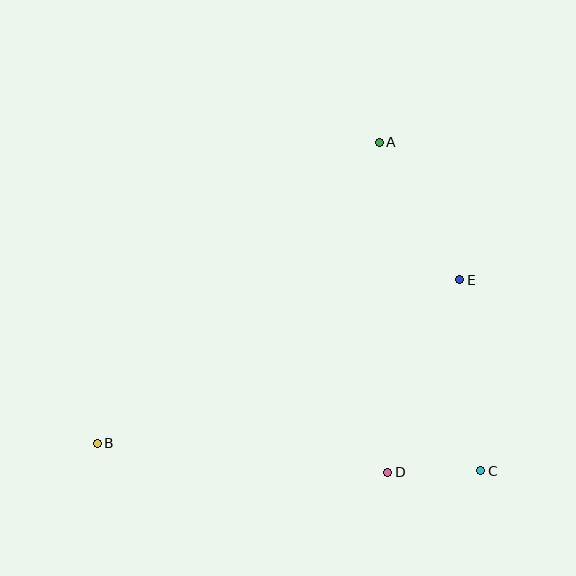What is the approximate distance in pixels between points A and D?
The distance between A and D is approximately 330 pixels.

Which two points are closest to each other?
Points C and D are closest to each other.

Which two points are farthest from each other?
Points A and B are farthest from each other.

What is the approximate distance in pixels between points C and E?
The distance between C and E is approximately 192 pixels.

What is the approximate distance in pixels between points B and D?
The distance between B and D is approximately 292 pixels.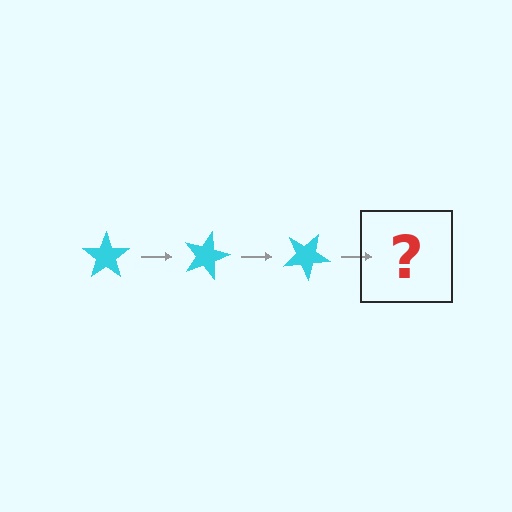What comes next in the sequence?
The next element should be a cyan star rotated 45 degrees.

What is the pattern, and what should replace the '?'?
The pattern is that the star rotates 15 degrees each step. The '?' should be a cyan star rotated 45 degrees.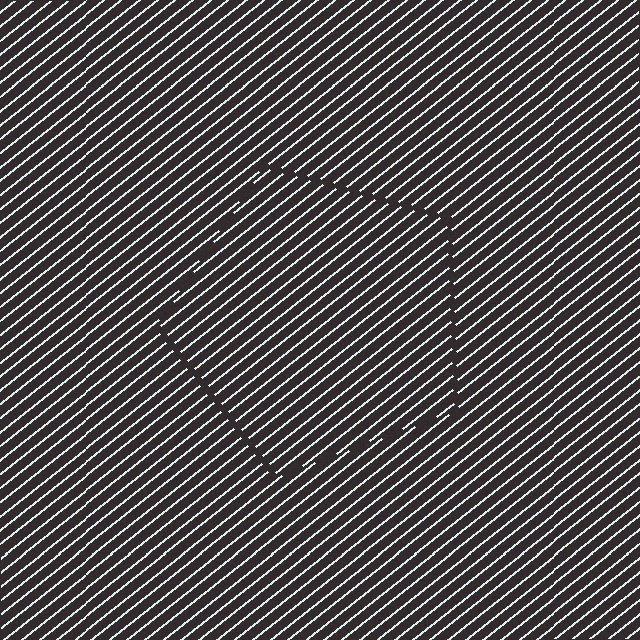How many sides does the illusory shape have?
5 sides — the line-ends trace a pentagon.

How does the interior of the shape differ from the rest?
The interior of the shape contains the same grating, shifted by half a period — the contour is defined by the phase discontinuity where line-ends from the inner and outer gratings abut.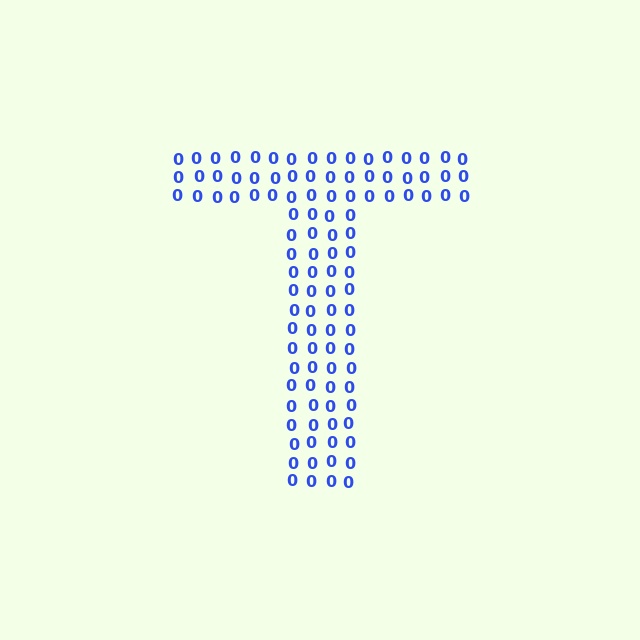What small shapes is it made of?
It is made of small digit 0's.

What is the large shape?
The large shape is the letter T.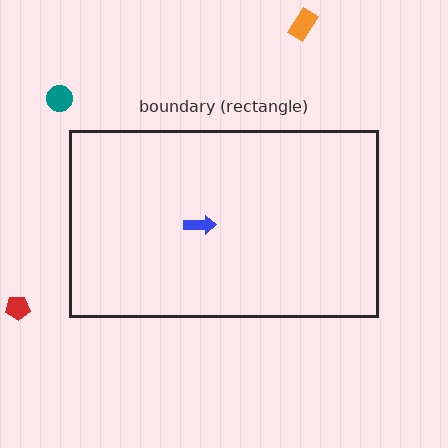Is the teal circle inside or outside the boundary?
Outside.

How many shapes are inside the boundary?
1 inside, 3 outside.